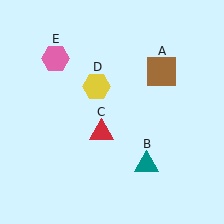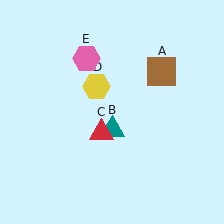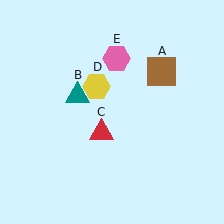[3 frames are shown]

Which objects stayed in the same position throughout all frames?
Brown square (object A) and red triangle (object C) and yellow hexagon (object D) remained stationary.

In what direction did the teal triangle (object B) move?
The teal triangle (object B) moved up and to the left.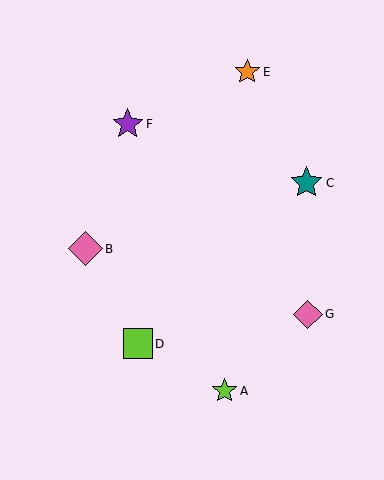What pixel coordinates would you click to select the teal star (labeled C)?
Click at (307, 183) to select the teal star C.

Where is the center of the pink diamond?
The center of the pink diamond is at (85, 249).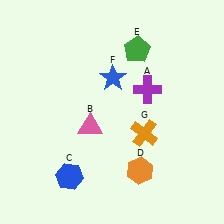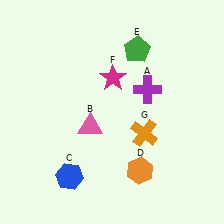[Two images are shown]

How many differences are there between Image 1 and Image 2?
There is 1 difference between the two images.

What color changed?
The star (F) changed from blue in Image 1 to magenta in Image 2.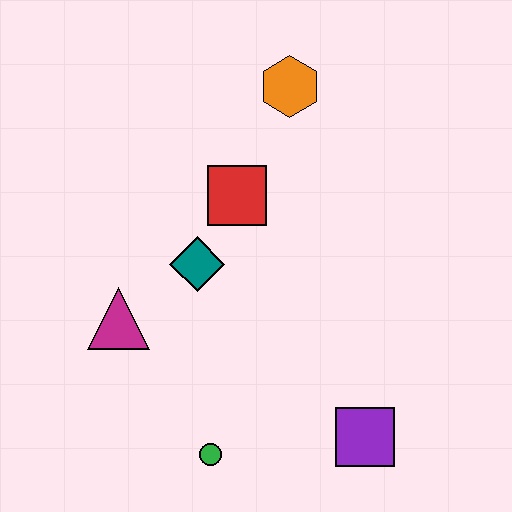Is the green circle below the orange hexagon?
Yes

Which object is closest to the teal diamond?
The red square is closest to the teal diamond.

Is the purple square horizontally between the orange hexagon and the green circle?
No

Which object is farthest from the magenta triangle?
The orange hexagon is farthest from the magenta triangle.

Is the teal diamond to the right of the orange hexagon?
No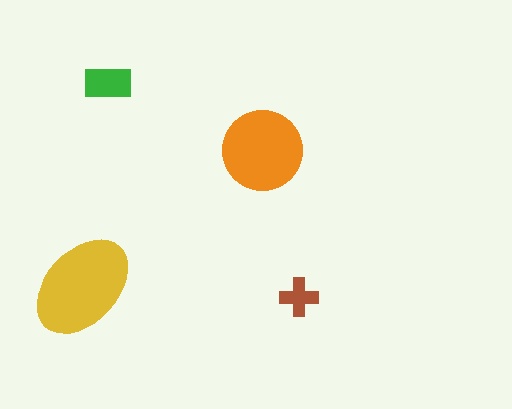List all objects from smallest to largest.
The brown cross, the green rectangle, the orange circle, the yellow ellipse.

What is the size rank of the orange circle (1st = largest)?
2nd.